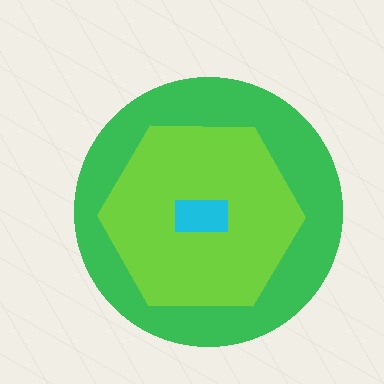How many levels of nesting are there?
3.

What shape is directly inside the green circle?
The lime hexagon.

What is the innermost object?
The cyan rectangle.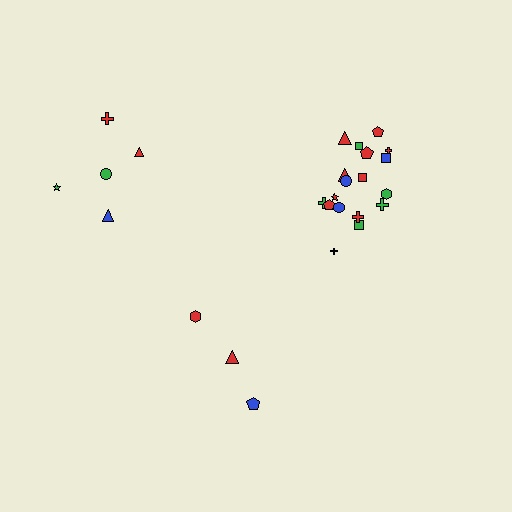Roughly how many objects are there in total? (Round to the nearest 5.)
Roughly 25 objects in total.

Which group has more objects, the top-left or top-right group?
The top-right group.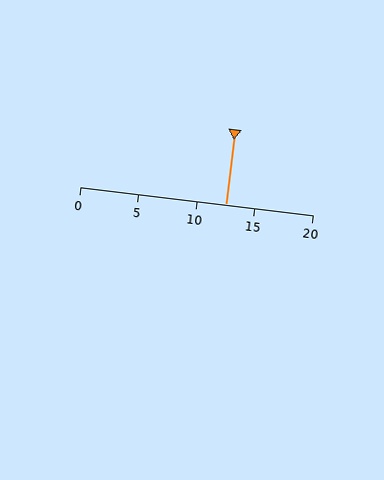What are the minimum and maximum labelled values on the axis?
The axis runs from 0 to 20.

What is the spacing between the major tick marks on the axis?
The major ticks are spaced 5 apart.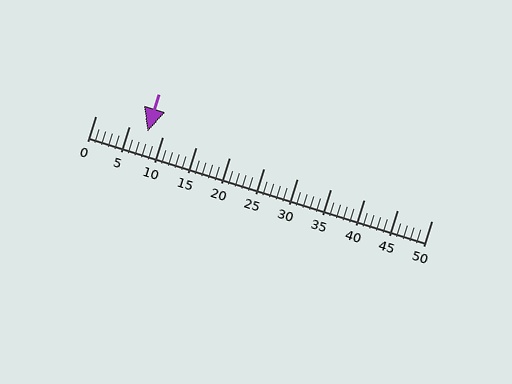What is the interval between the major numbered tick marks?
The major tick marks are spaced 5 units apart.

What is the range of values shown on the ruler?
The ruler shows values from 0 to 50.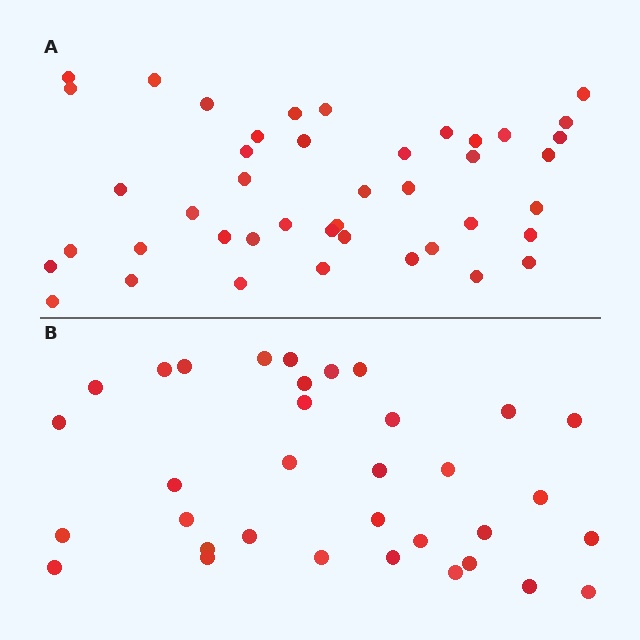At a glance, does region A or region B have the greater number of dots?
Region A (the top region) has more dots.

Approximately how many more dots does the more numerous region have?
Region A has roughly 8 or so more dots than region B.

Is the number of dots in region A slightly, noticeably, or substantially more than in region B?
Region A has noticeably more, but not dramatically so. The ratio is roughly 1.3 to 1.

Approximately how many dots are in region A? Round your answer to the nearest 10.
About 40 dots. (The exact count is 43, which rounds to 40.)